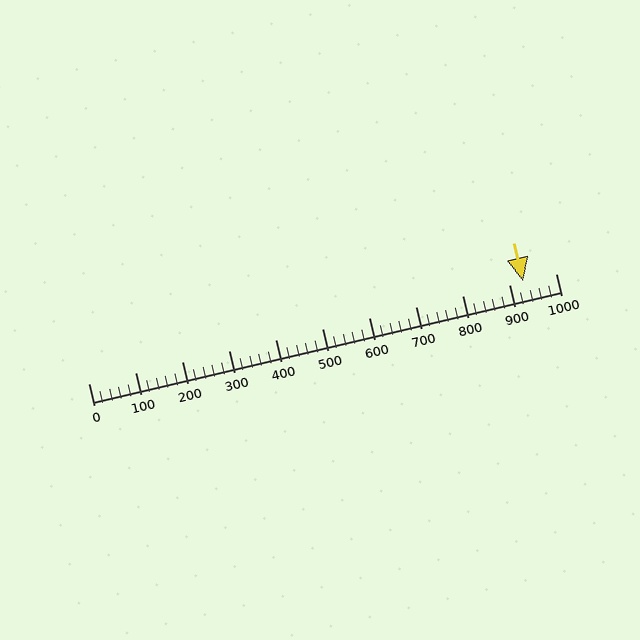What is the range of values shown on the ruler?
The ruler shows values from 0 to 1000.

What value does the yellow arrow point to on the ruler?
The yellow arrow points to approximately 930.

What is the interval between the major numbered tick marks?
The major tick marks are spaced 100 units apart.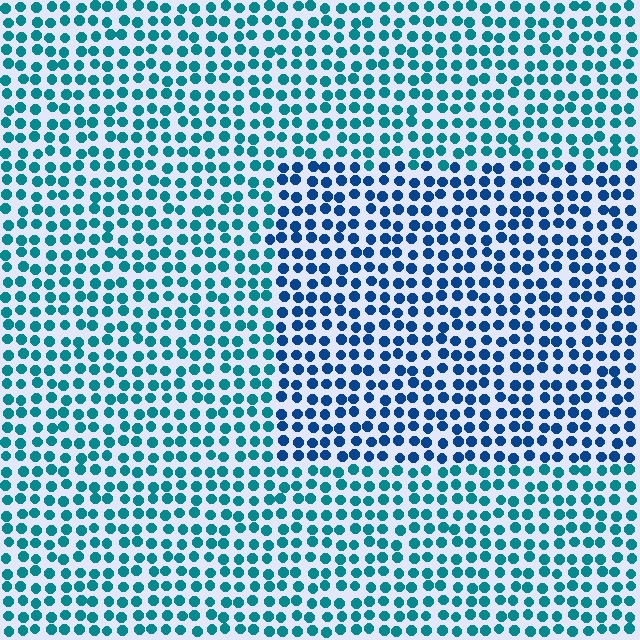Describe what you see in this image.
The image is filled with small teal elements in a uniform arrangement. A rectangle-shaped region is visible where the elements are tinted to a slightly different hue, forming a subtle color boundary.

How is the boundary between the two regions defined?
The boundary is defined purely by a slight shift in hue (about 31 degrees). Spacing, size, and orientation are identical on both sides.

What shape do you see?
I see a rectangle.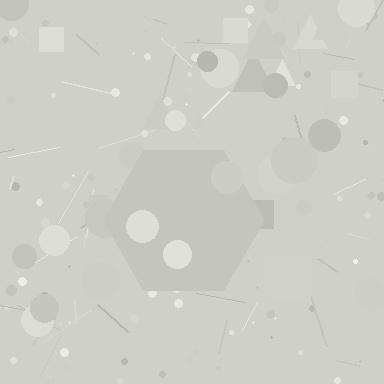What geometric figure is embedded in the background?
A hexagon is embedded in the background.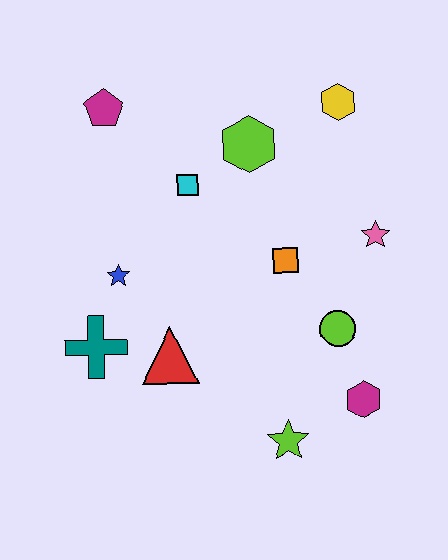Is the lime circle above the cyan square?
No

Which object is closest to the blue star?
The teal cross is closest to the blue star.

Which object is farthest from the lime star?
The magenta pentagon is farthest from the lime star.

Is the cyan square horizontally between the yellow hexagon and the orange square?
No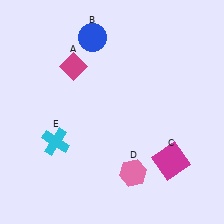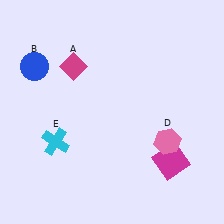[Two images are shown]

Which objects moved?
The objects that moved are: the blue circle (B), the pink hexagon (D).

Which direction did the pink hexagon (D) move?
The pink hexagon (D) moved right.